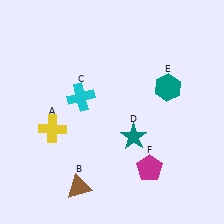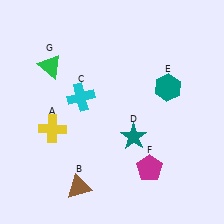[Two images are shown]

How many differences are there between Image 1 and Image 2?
There is 1 difference between the two images.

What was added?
A green triangle (G) was added in Image 2.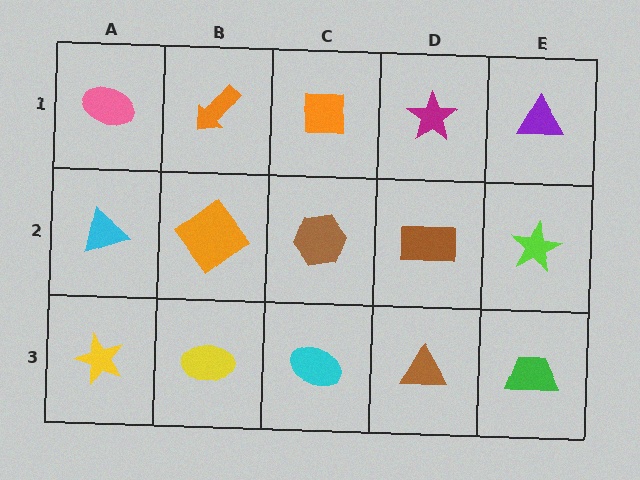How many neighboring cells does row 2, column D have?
4.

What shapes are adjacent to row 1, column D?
A brown rectangle (row 2, column D), an orange square (row 1, column C), a purple triangle (row 1, column E).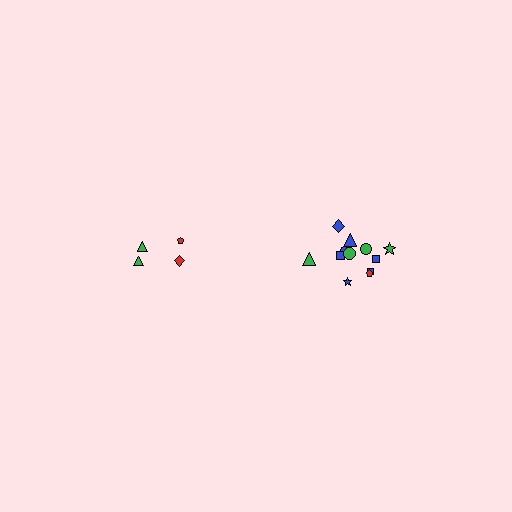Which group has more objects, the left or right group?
The right group.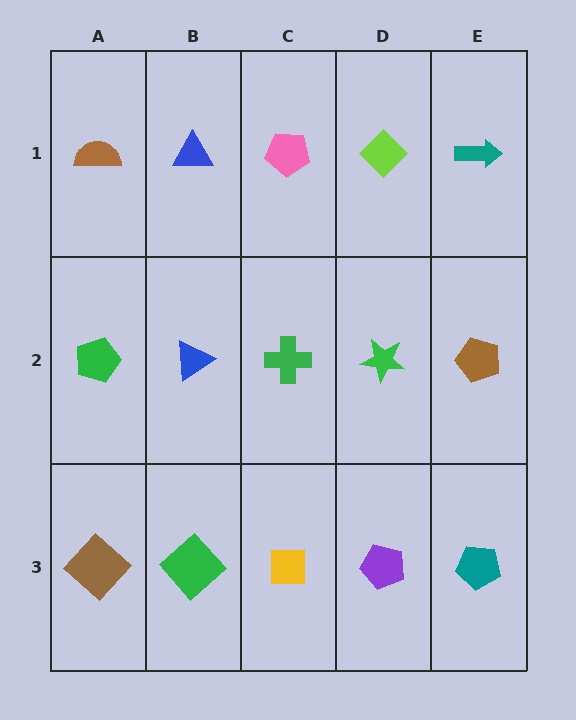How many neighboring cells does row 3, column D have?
3.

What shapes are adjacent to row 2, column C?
A pink pentagon (row 1, column C), a yellow square (row 3, column C), a blue triangle (row 2, column B), a green star (row 2, column D).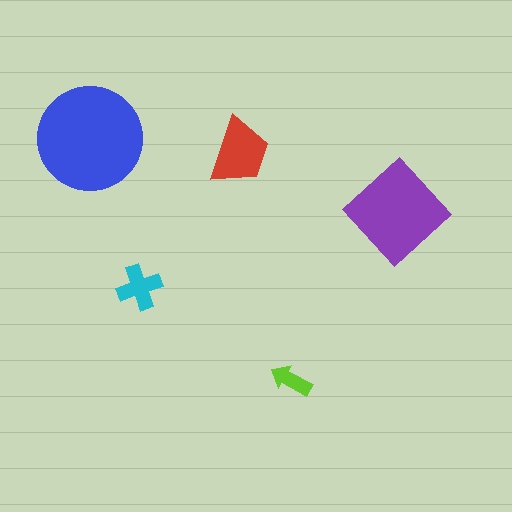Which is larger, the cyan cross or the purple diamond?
The purple diamond.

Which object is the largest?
The blue circle.